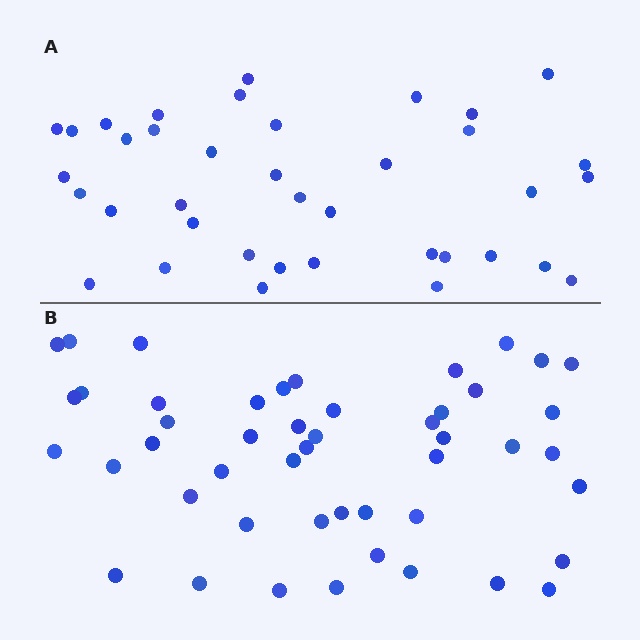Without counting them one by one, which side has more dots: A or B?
Region B (the bottom region) has more dots.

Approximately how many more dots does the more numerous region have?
Region B has roughly 10 or so more dots than region A.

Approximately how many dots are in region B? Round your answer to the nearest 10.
About 50 dots. (The exact count is 48, which rounds to 50.)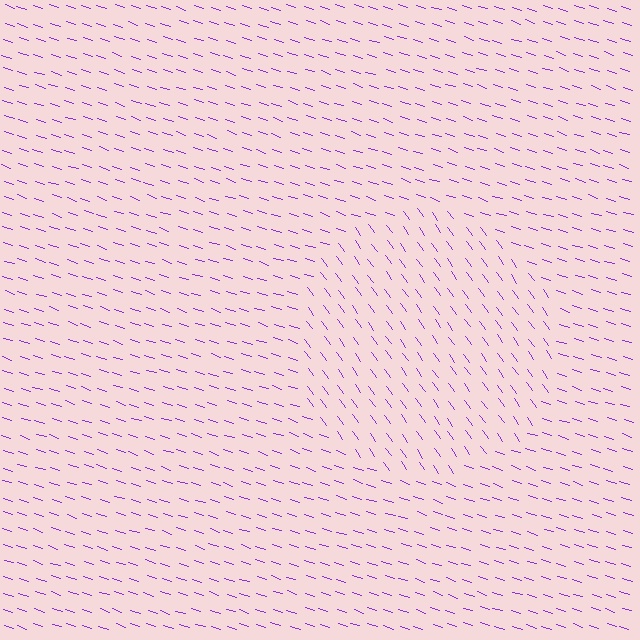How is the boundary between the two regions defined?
The boundary is defined purely by a change in line orientation (approximately 37 degrees difference). All lines are the same color and thickness.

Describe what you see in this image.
The image is filled with small purple line segments. A circle region in the image has lines oriented differently from the surrounding lines, creating a visible texture boundary.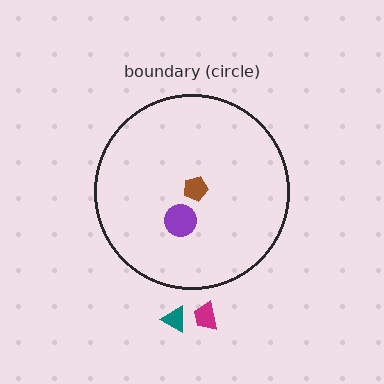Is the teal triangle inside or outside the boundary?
Outside.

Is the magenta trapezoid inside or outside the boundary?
Outside.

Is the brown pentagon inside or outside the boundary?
Inside.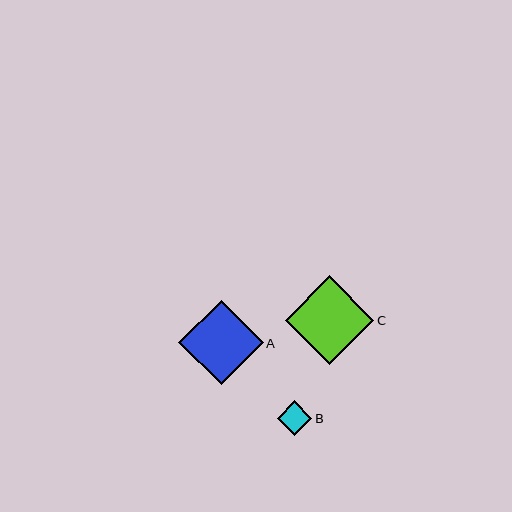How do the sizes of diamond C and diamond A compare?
Diamond C and diamond A are approximately the same size.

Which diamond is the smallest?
Diamond B is the smallest with a size of approximately 35 pixels.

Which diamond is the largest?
Diamond C is the largest with a size of approximately 89 pixels.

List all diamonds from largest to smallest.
From largest to smallest: C, A, B.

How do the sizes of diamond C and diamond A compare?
Diamond C and diamond A are approximately the same size.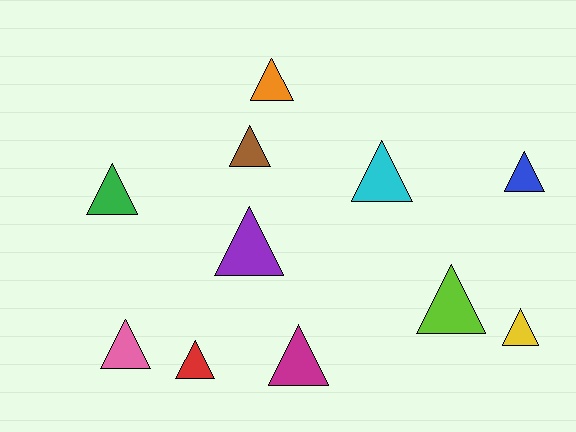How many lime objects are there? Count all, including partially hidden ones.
There is 1 lime object.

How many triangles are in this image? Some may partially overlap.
There are 11 triangles.